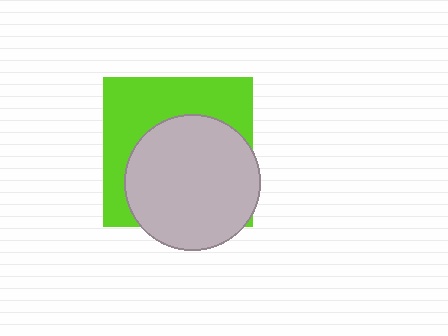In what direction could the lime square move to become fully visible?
The lime square could move up. That would shift it out from behind the light gray circle entirely.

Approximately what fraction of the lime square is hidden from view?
Roughly 57% of the lime square is hidden behind the light gray circle.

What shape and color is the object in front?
The object in front is a light gray circle.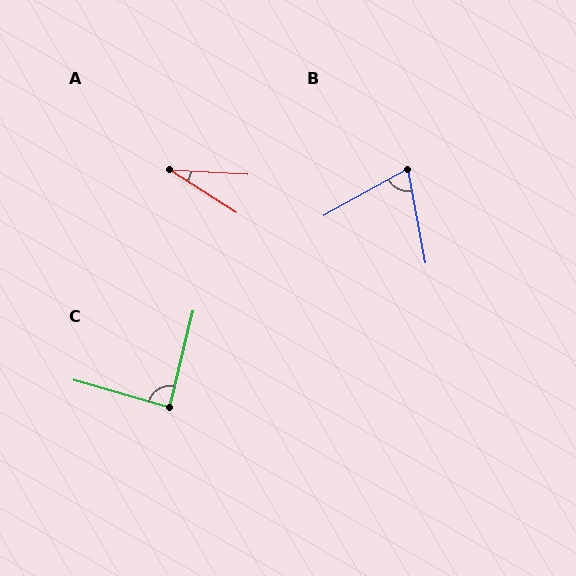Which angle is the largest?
C, at approximately 88 degrees.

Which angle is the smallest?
A, at approximately 29 degrees.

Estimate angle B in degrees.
Approximately 72 degrees.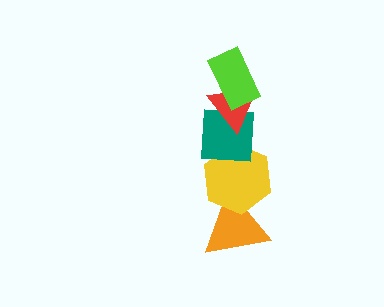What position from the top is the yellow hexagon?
The yellow hexagon is 4th from the top.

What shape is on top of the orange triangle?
The yellow hexagon is on top of the orange triangle.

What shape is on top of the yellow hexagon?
The teal square is on top of the yellow hexagon.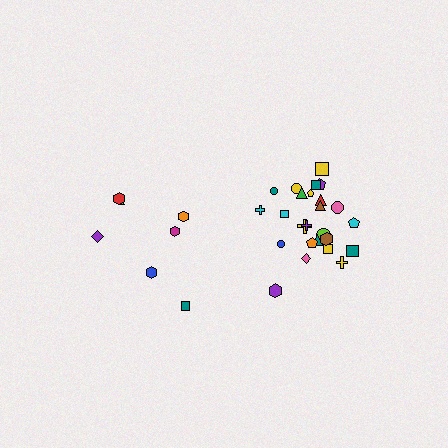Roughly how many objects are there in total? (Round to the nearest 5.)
Roughly 30 objects in total.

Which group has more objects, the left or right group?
The right group.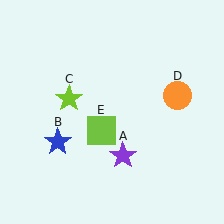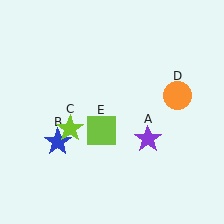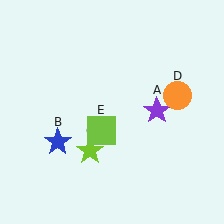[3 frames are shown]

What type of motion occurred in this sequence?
The purple star (object A), lime star (object C) rotated counterclockwise around the center of the scene.